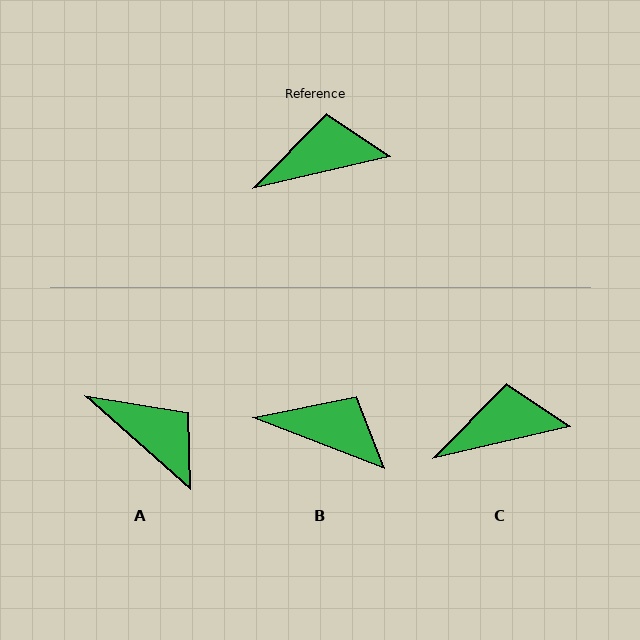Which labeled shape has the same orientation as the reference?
C.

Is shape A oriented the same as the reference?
No, it is off by about 54 degrees.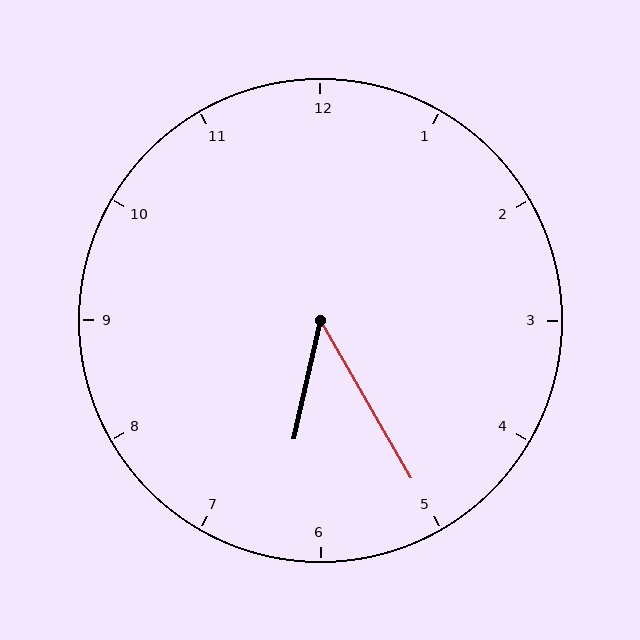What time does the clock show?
6:25.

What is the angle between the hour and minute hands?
Approximately 42 degrees.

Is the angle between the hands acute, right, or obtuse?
It is acute.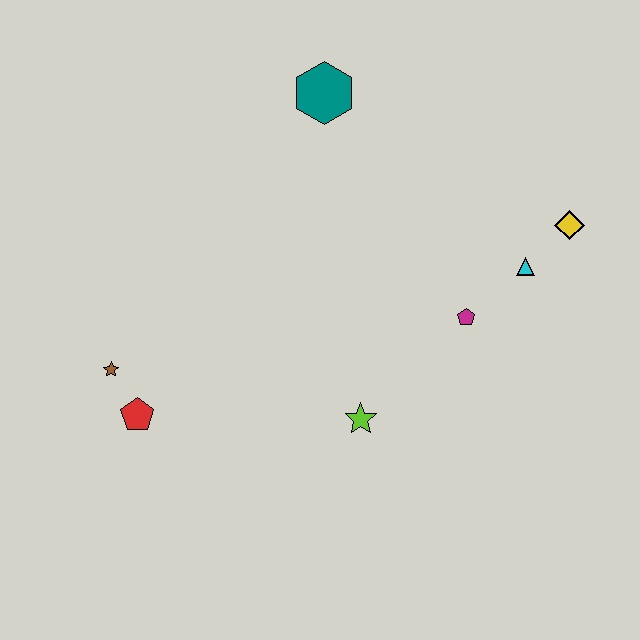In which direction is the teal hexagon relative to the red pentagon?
The teal hexagon is above the red pentagon.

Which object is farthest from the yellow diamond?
The brown star is farthest from the yellow diamond.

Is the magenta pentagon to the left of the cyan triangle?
Yes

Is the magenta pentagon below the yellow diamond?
Yes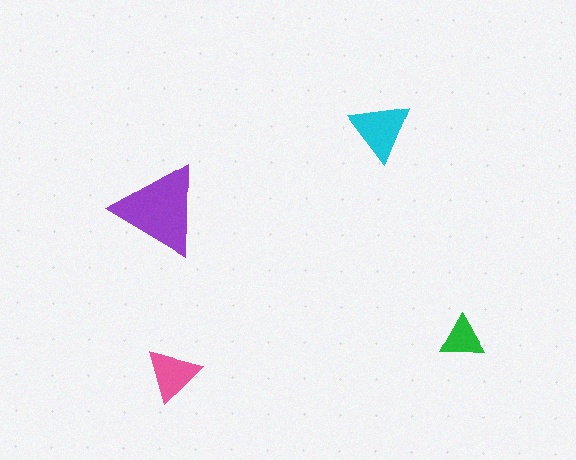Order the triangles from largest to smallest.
the purple one, the cyan one, the pink one, the green one.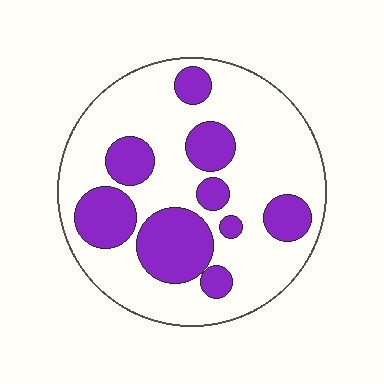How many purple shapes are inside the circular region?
9.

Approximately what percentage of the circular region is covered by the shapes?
Approximately 30%.